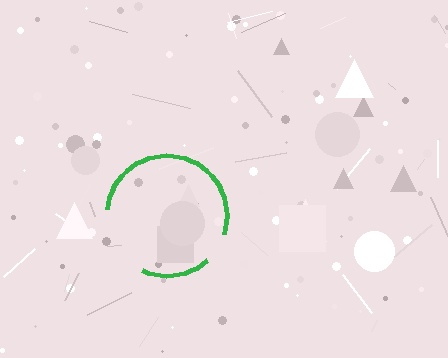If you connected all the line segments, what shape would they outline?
They would outline a circle.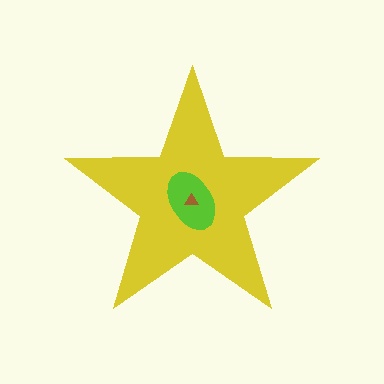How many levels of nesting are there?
3.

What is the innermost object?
The brown triangle.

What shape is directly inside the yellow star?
The lime ellipse.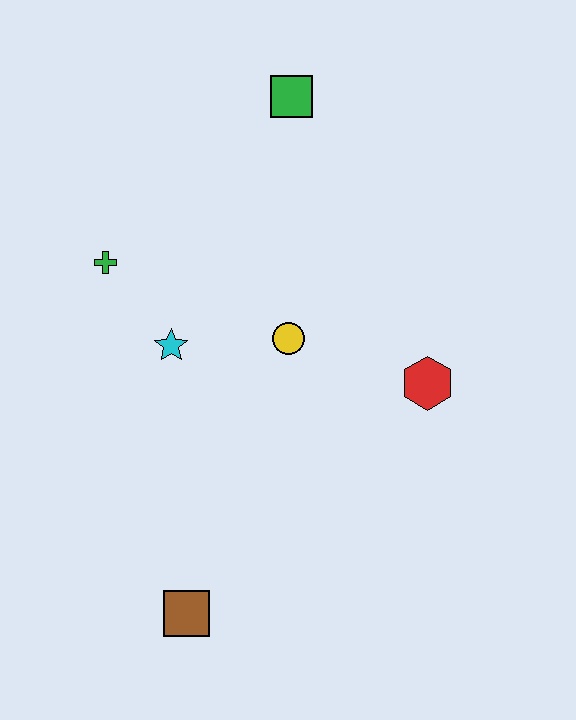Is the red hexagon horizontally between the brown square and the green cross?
No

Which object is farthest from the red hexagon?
The green cross is farthest from the red hexagon.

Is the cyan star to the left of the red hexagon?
Yes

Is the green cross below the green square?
Yes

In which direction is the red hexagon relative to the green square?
The red hexagon is below the green square.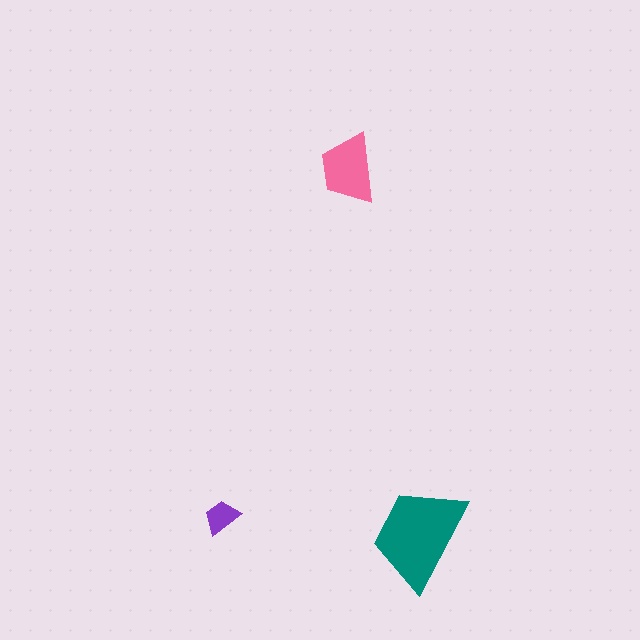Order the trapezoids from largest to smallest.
the teal one, the pink one, the purple one.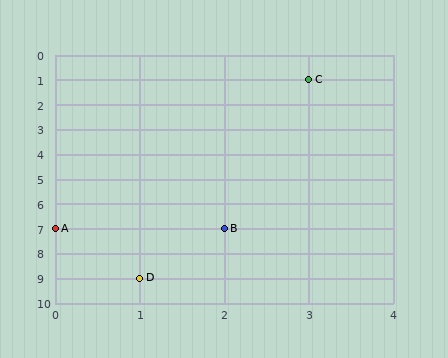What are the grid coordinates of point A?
Point A is at grid coordinates (0, 7).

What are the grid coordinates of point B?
Point B is at grid coordinates (2, 7).